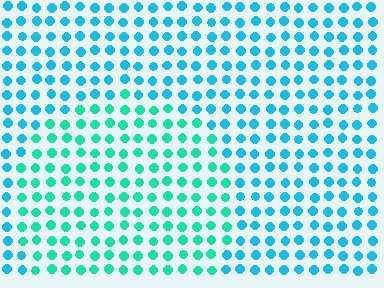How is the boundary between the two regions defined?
The boundary is defined purely by a slight shift in hue (about 29 degrees). Spacing, size, and orientation are identical on both sides.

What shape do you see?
I see a circle.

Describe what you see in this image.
The image is filled with small cyan elements in a uniform arrangement. A circle-shaped region is visible where the elements are tinted to a slightly different hue, forming a subtle color boundary.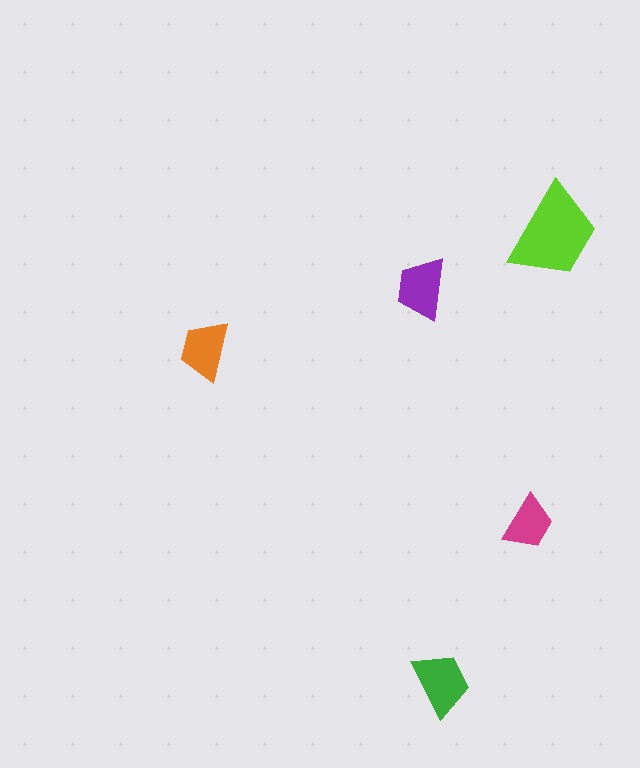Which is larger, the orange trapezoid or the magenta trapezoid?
The orange one.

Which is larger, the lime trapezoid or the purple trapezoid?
The lime one.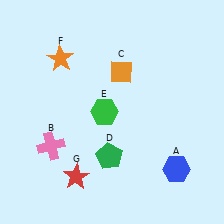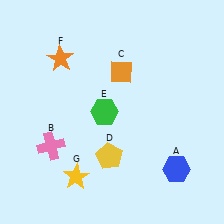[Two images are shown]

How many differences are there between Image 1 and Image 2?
There are 2 differences between the two images.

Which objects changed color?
D changed from green to yellow. G changed from red to yellow.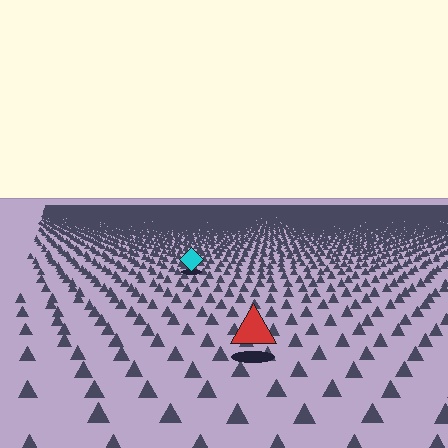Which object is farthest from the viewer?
The cyan diamond is farthest from the viewer. It appears smaller and the ground texture around it is denser.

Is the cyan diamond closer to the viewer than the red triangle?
No. The red triangle is closer — you can tell from the texture gradient: the ground texture is coarser near it.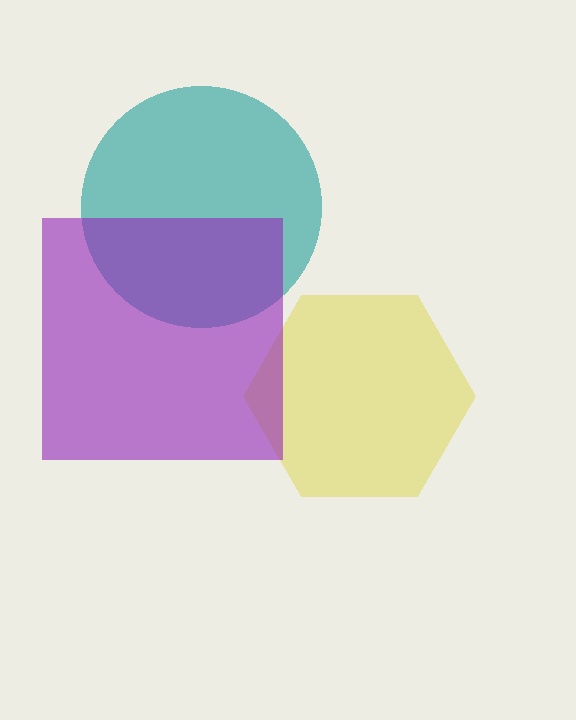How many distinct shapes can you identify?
There are 3 distinct shapes: a teal circle, a yellow hexagon, a purple square.